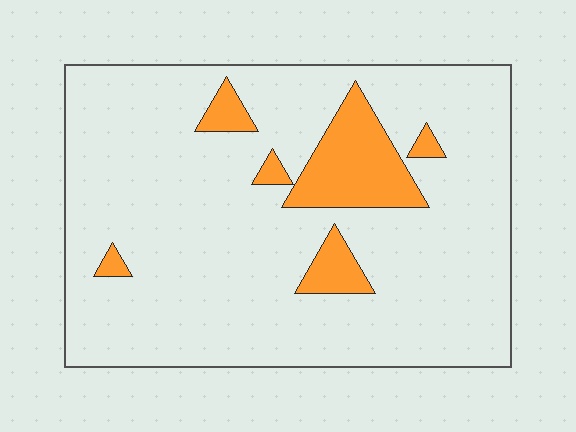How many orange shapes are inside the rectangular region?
6.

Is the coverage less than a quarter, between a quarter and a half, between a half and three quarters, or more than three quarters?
Less than a quarter.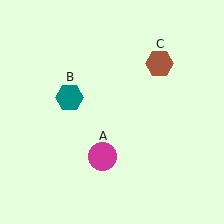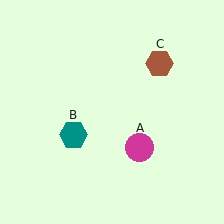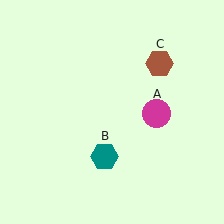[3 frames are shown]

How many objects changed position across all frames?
2 objects changed position: magenta circle (object A), teal hexagon (object B).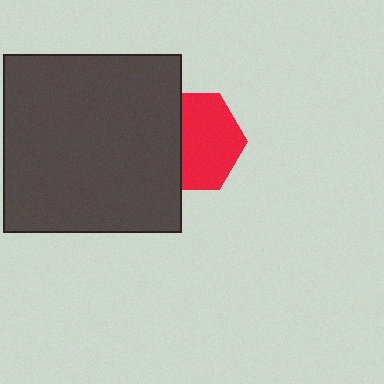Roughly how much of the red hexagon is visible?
About half of it is visible (roughly 62%).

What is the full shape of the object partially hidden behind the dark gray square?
The partially hidden object is a red hexagon.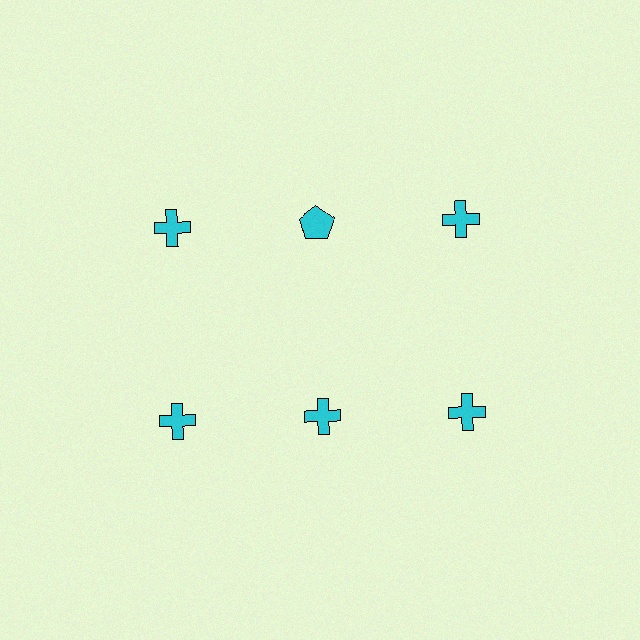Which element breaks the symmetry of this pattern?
The cyan pentagon in the top row, second from left column breaks the symmetry. All other shapes are cyan crosses.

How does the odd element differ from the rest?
It has a different shape: pentagon instead of cross.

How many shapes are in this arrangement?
There are 6 shapes arranged in a grid pattern.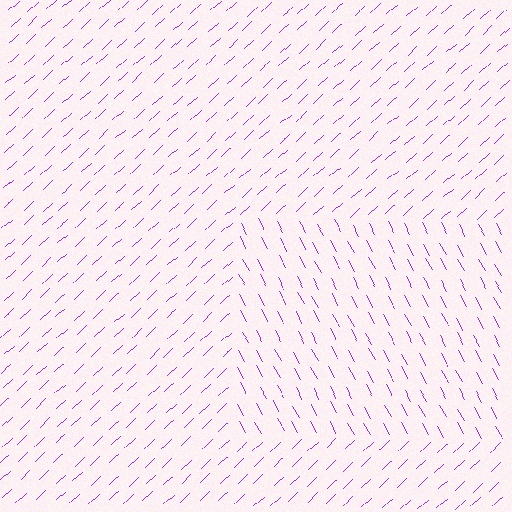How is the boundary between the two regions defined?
The boundary is defined purely by a change in line orientation (approximately 75 degrees difference). All lines are the same color and thickness.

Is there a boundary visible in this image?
Yes, there is a texture boundary formed by a change in line orientation.